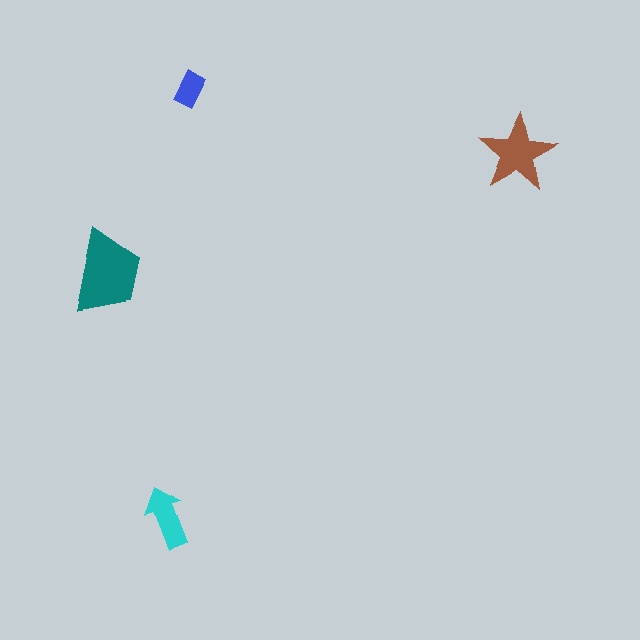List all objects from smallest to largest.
The blue rectangle, the cyan arrow, the brown star, the teal trapezoid.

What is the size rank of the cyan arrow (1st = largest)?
3rd.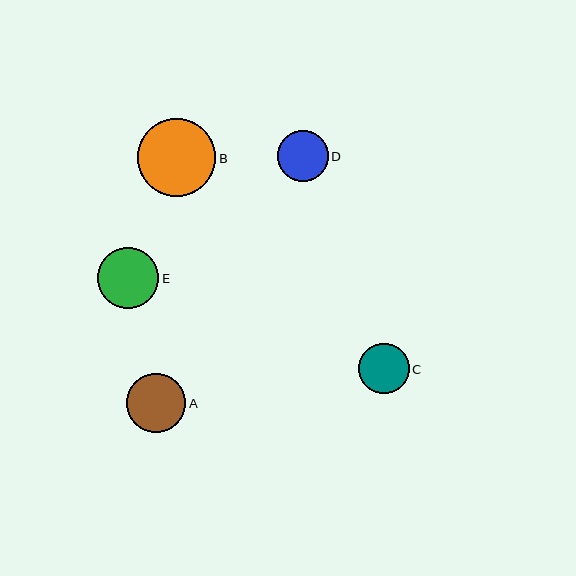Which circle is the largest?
Circle B is the largest with a size of approximately 78 pixels.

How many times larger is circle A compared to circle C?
Circle A is approximately 1.2 times the size of circle C.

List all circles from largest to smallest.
From largest to smallest: B, E, A, D, C.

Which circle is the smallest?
Circle C is the smallest with a size of approximately 50 pixels.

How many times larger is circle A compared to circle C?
Circle A is approximately 1.2 times the size of circle C.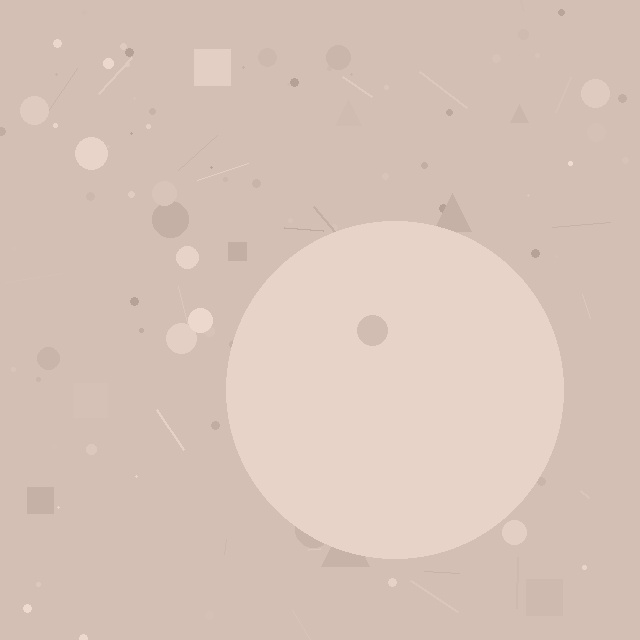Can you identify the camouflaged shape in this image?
The camouflaged shape is a circle.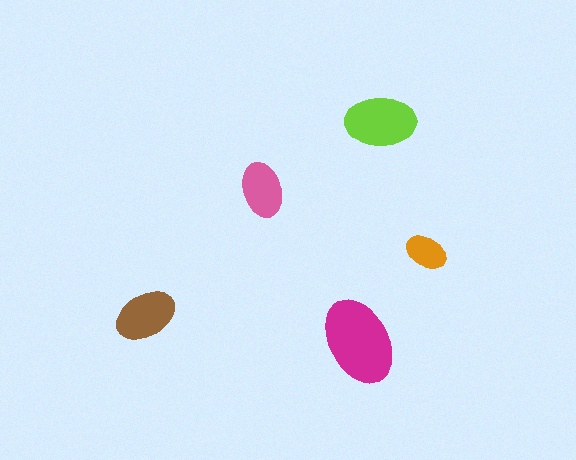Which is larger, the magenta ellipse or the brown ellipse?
The magenta one.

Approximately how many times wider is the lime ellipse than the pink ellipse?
About 1.5 times wider.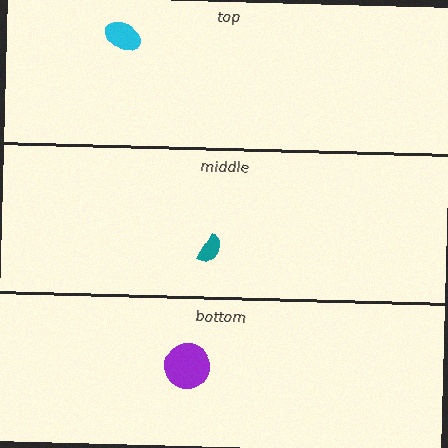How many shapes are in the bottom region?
1.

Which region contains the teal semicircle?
The middle region.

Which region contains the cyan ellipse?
The top region.